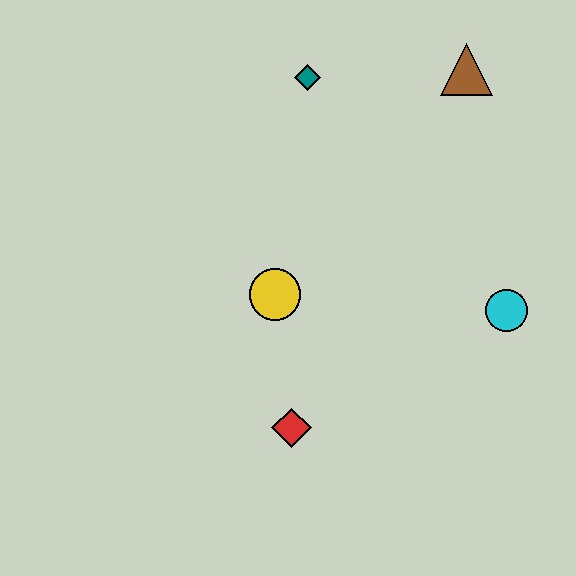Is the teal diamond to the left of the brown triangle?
Yes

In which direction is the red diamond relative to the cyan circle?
The red diamond is to the left of the cyan circle.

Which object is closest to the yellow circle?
The red diamond is closest to the yellow circle.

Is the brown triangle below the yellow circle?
No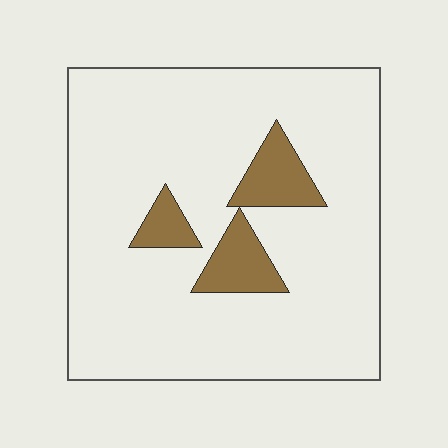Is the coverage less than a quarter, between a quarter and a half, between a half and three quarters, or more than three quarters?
Less than a quarter.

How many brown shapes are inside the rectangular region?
3.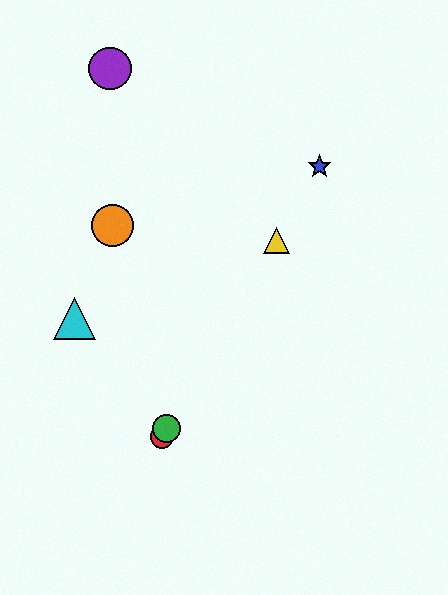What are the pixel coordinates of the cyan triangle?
The cyan triangle is at (74, 319).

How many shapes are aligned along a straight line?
4 shapes (the red circle, the blue star, the green circle, the yellow triangle) are aligned along a straight line.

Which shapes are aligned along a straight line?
The red circle, the blue star, the green circle, the yellow triangle are aligned along a straight line.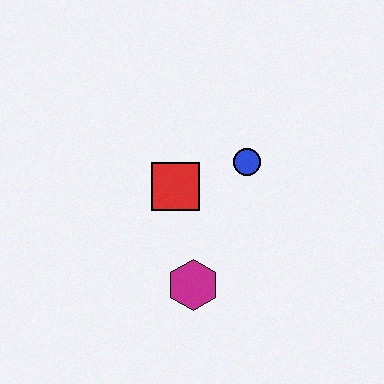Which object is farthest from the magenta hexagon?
The blue circle is farthest from the magenta hexagon.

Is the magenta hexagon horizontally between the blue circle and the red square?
Yes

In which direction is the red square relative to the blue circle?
The red square is to the left of the blue circle.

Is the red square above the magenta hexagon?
Yes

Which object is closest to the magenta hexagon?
The red square is closest to the magenta hexagon.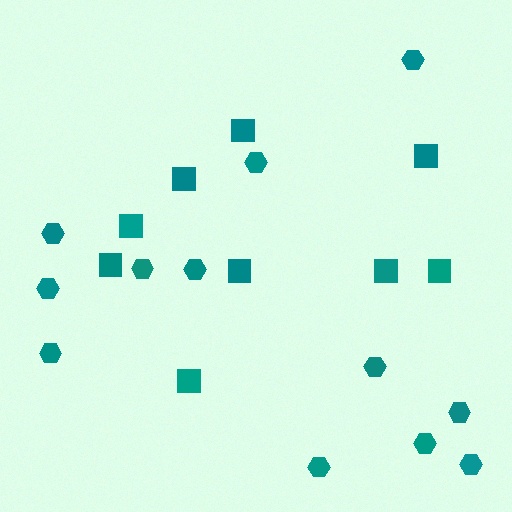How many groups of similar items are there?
There are 2 groups: one group of squares (9) and one group of hexagons (12).